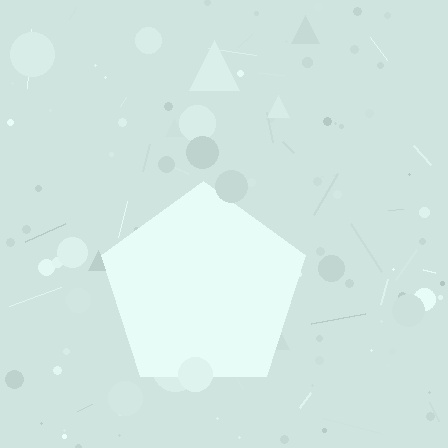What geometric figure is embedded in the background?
A pentagon is embedded in the background.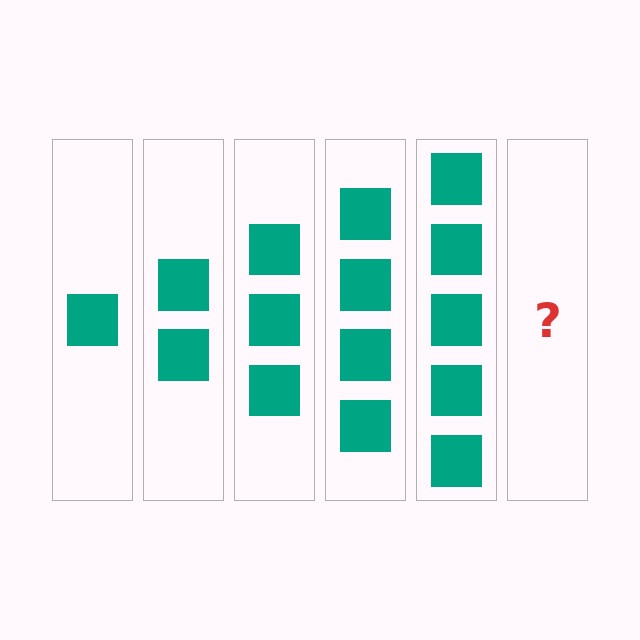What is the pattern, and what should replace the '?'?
The pattern is that each step adds one more square. The '?' should be 6 squares.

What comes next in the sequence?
The next element should be 6 squares.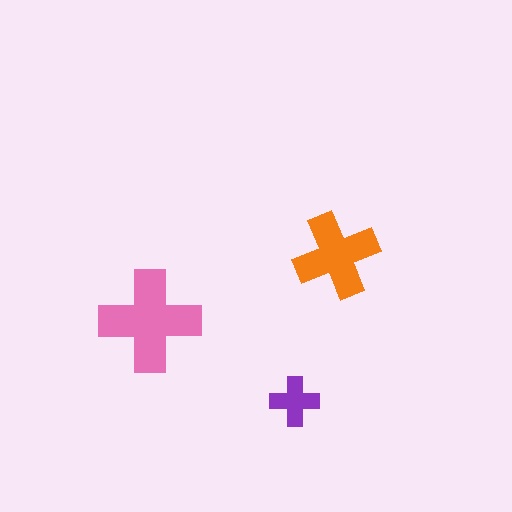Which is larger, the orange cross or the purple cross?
The orange one.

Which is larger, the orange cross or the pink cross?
The pink one.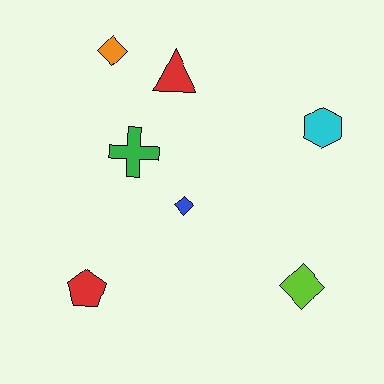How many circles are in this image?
There are no circles.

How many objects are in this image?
There are 7 objects.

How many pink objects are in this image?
There are no pink objects.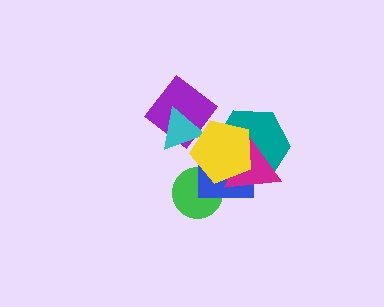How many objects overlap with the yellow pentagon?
6 objects overlap with the yellow pentagon.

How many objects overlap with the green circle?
2 objects overlap with the green circle.